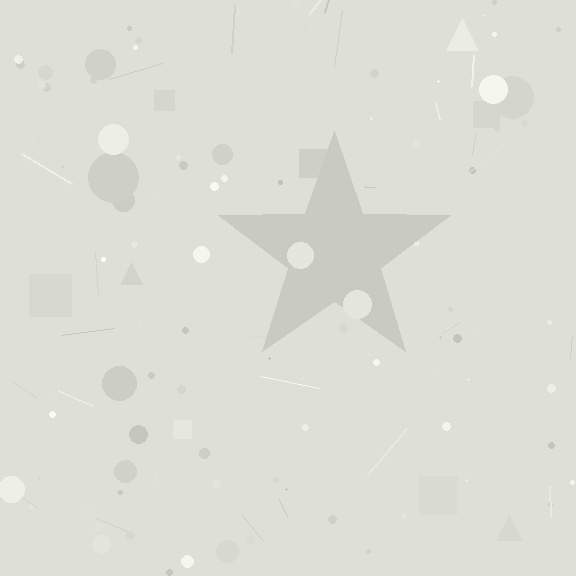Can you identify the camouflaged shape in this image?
The camouflaged shape is a star.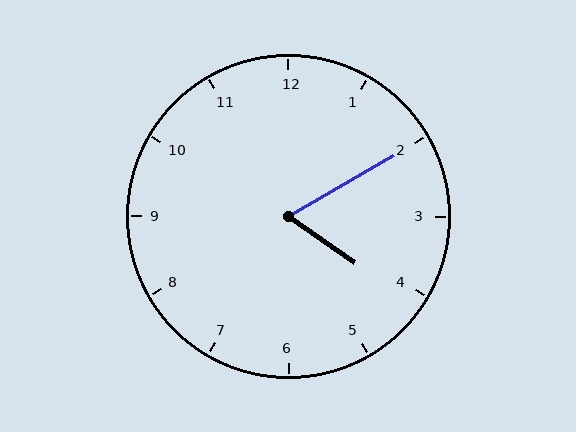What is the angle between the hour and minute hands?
Approximately 65 degrees.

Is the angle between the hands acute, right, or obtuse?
It is acute.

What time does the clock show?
4:10.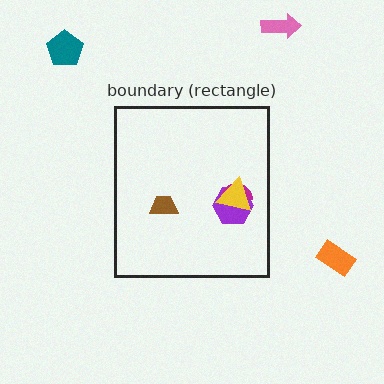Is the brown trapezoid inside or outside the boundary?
Inside.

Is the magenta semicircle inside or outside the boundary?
Inside.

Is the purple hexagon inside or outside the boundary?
Inside.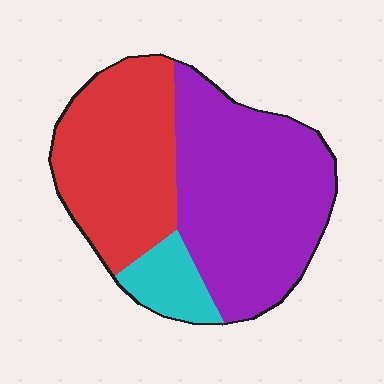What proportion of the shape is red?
Red covers about 40% of the shape.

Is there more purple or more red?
Purple.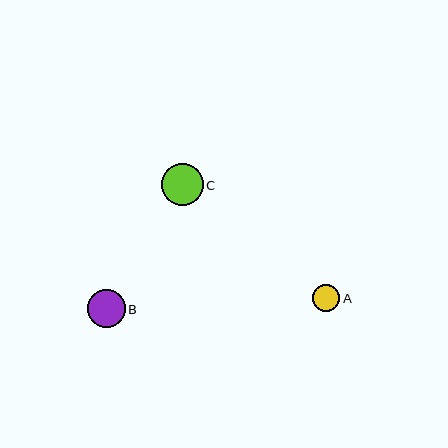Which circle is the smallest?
Circle A is the smallest with a size of approximately 27 pixels.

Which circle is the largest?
Circle C is the largest with a size of approximately 42 pixels.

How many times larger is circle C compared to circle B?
Circle C is approximately 1.1 times the size of circle B.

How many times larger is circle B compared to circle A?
Circle B is approximately 1.4 times the size of circle A.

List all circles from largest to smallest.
From largest to smallest: C, B, A.